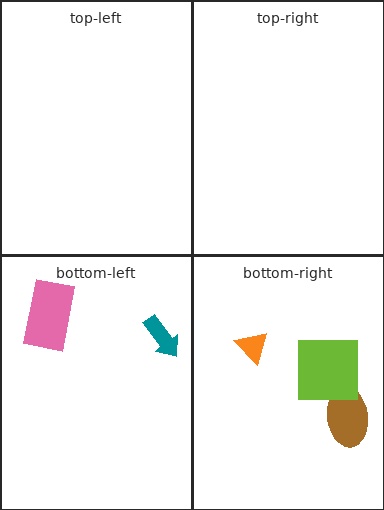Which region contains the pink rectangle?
The bottom-left region.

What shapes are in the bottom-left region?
The pink rectangle, the teal arrow.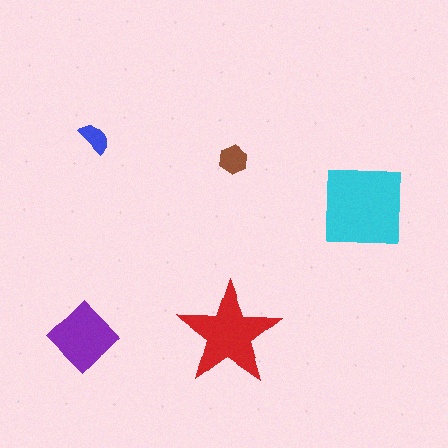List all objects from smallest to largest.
The blue semicircle, the brown hexagon, the purple diamond, the red star, the cyan square.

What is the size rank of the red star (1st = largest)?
2nd.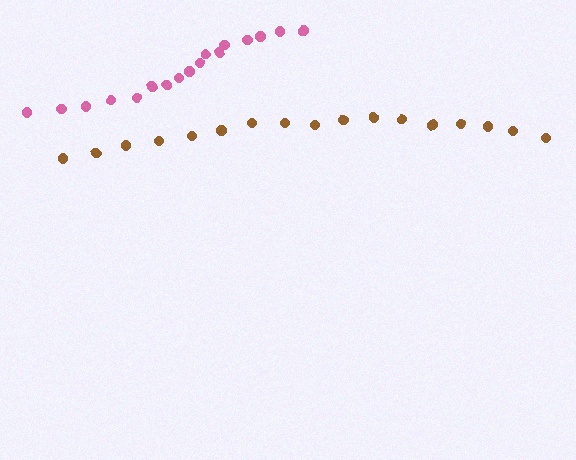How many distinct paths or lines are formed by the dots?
There are 2 distinct paths.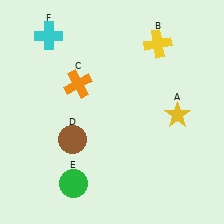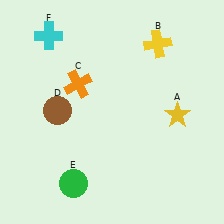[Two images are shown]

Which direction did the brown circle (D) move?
The brown circle (D) moved up.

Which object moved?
The brown circle (D) moved up.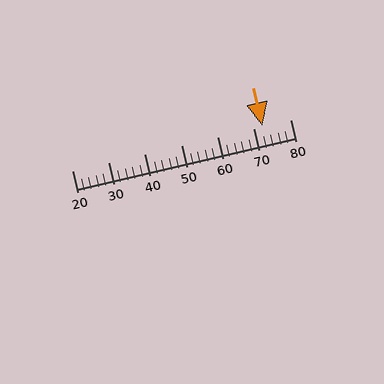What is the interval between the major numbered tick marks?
The major tick marks are spaced 10 units apart.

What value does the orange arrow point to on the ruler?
The orange arrow points to approximately 72.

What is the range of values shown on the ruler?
The ruler shows values from 20 to 80.